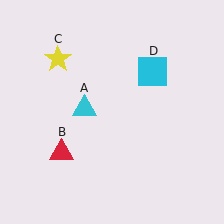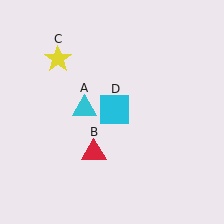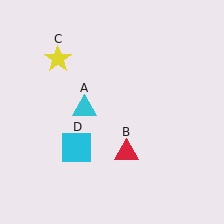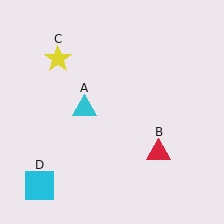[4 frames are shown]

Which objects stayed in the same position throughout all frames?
Cyan triangle (object A) and yellow star (object C) remained stationary.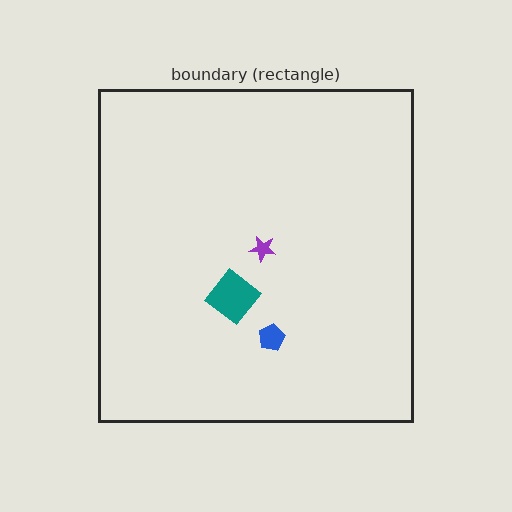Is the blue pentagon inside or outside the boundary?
Inside.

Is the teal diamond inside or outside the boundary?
Inside.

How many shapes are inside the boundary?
3 inside, 0 outside.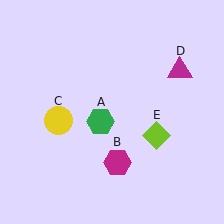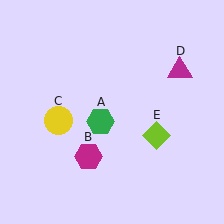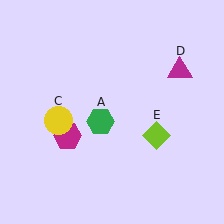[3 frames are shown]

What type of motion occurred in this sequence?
The magenta hexagon (object B) rotated clockwise around the center of the scene.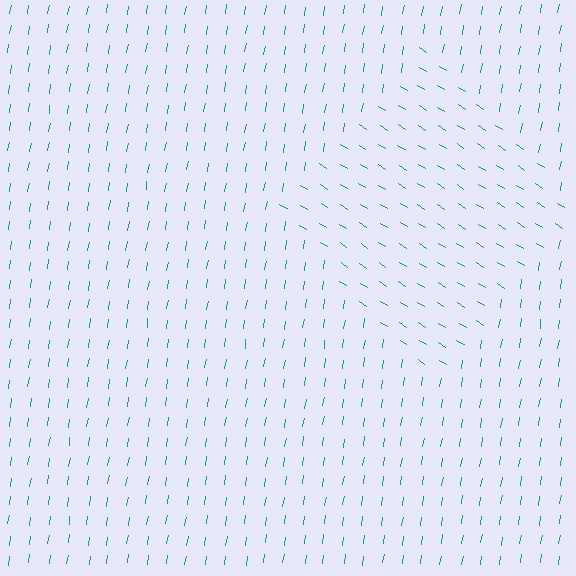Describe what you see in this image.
The image is filled with small teal line segments. A diamond region in the image has lines oriented differently from the surrounding lines, creating a visible texture boundary.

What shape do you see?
I see a diamond.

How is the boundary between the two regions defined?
The boundary is defined purely by a change in line orientation (approximately 66 degrees difference). All lines are the same color and thickness.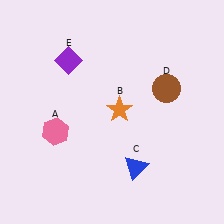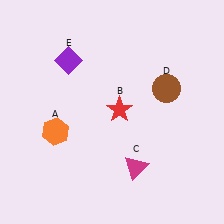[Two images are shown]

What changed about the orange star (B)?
In Image 1, B is orange. In Image 2, it changed to red.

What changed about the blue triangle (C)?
In Image 1, C is blue. In Image 2, it changed to magenta.